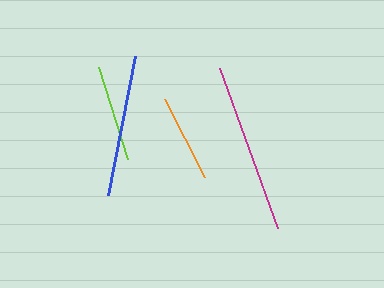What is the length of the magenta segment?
The magenta segment is approximately 169 pixels long.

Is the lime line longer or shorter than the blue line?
The blue line is longer than the lime line.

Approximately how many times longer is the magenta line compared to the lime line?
The magenta line is approximately 1.8 times the length of the lime line.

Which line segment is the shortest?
The orange line is the shortest at approximately 87 pixels.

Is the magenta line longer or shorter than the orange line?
The magenta line is longer than the orange line.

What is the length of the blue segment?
The blue segment is approximately 142 pixels long.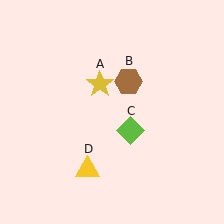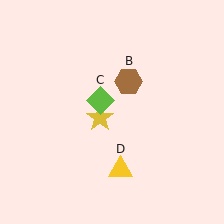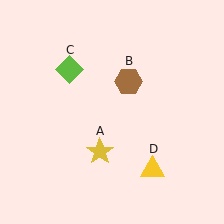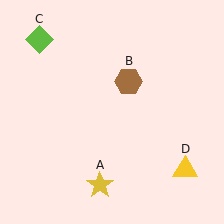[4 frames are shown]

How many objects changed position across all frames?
3 objects changed position: yellow star (object A), lime diamond (object C), yellow triangle (object D).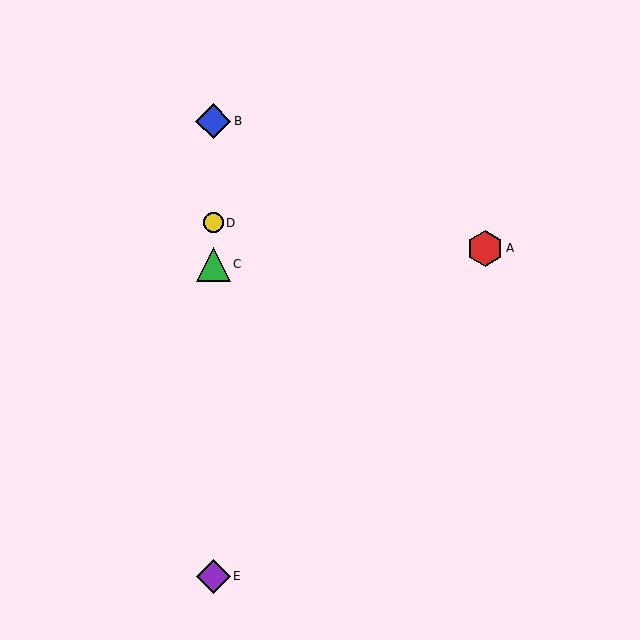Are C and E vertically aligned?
Yes, both are at x≈213.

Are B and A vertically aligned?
No, B is at x≈213 and A is at x≈485.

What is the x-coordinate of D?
Object D is at x≈213.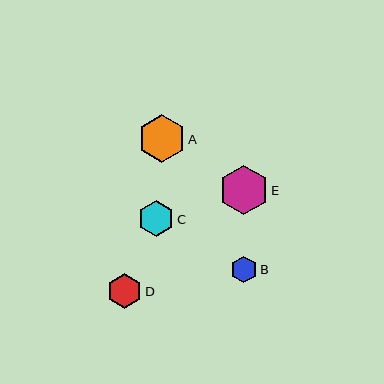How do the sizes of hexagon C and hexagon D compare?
Hexagon C and hexagon D are approximately the same size.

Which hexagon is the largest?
Hexagon E is the largest with a size of approximately 49 pixels.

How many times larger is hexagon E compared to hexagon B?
Hexagon E is approximately 1.8 times the size of hexagon B.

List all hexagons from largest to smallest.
From largest to smallest: E, A, C, D, B.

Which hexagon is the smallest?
Hexagon B is the smallest with a size of approximately 27 pixels.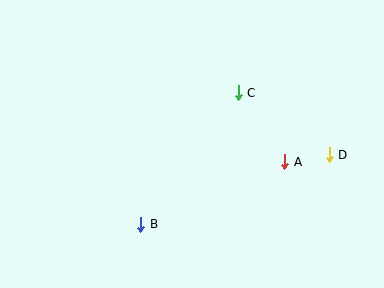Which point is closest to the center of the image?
Point C at (238, 93) is closest to the center.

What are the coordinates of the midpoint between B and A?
The midpoint between B and A is at (213, 193).